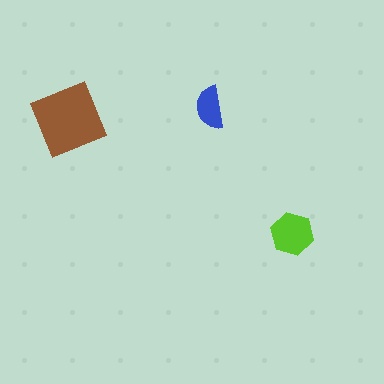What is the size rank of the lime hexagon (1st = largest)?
2nd.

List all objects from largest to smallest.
The brown diamond, the lime hexagon, the blue semicircle.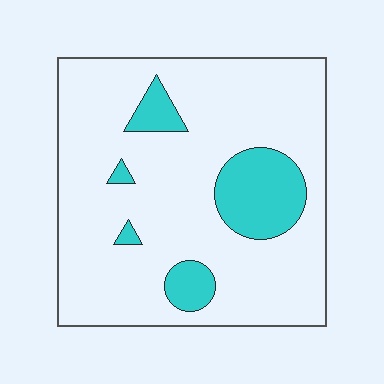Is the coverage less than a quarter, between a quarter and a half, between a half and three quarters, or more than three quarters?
Less than a quarter.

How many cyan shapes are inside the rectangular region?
5.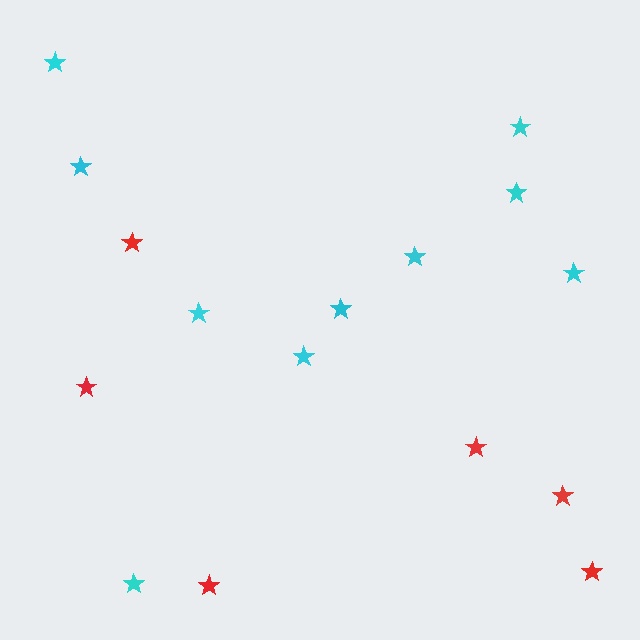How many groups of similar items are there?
There are 2 groups: one group of red stars (6) and one group of cyan stars (10).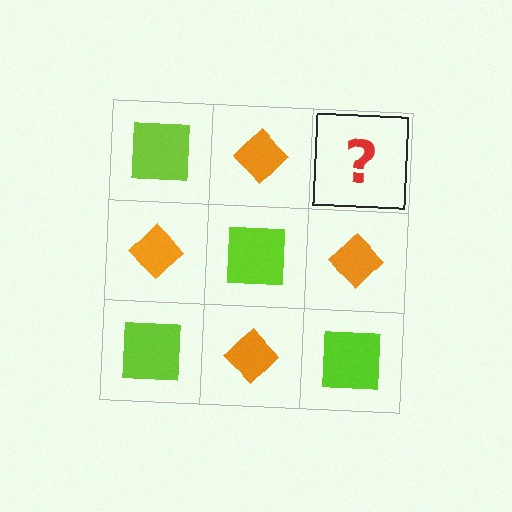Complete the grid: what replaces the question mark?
The question mark should be replaced with a lime square.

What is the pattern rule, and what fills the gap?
The rule is that it alternates lime square and orange diamond in a checkerboard pattern. The gap should be filled with a lime square.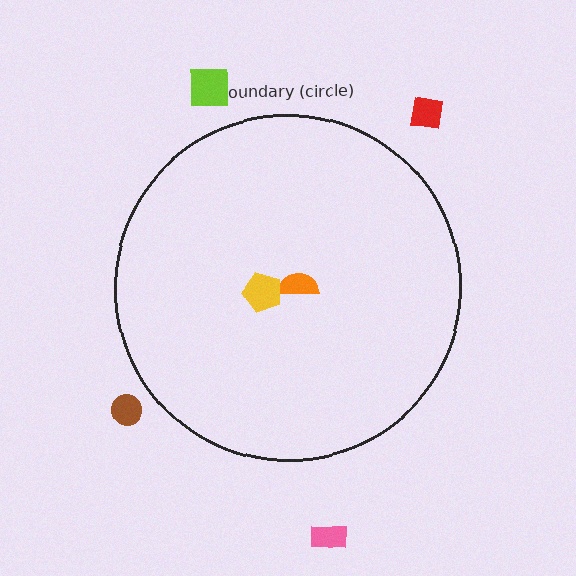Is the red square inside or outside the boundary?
Outside.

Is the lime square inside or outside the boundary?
Outside.